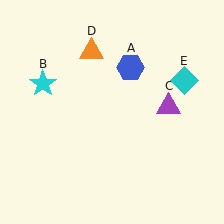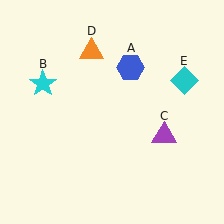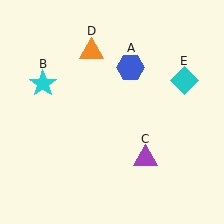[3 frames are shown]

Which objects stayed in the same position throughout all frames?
Blue hexagon (object A) and cyan star (object B) and orange triangle (object D) and cyan diamond (object E) remained stationary.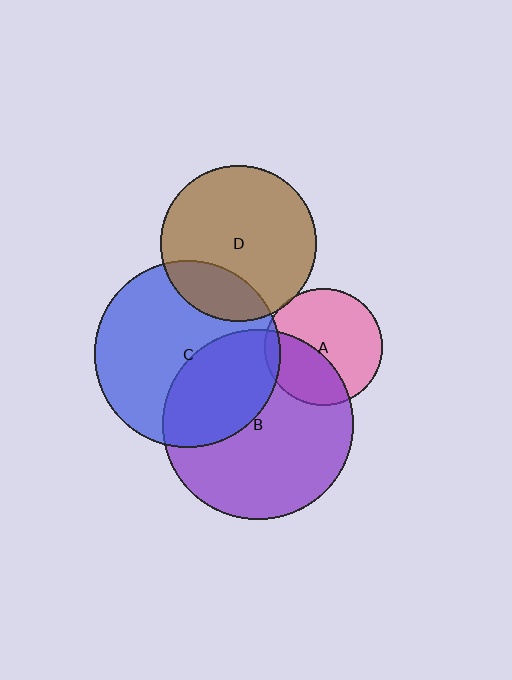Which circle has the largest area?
Circle B (purple).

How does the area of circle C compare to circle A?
Approximately 2.5 times.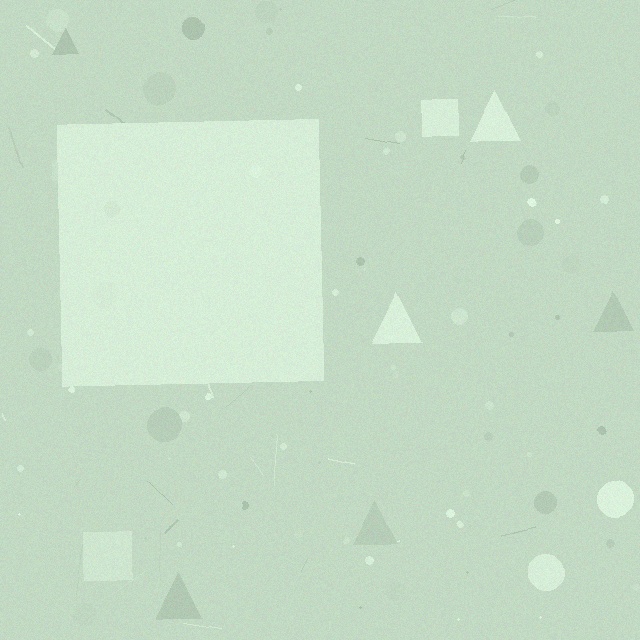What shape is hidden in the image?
A square is hidden in the image.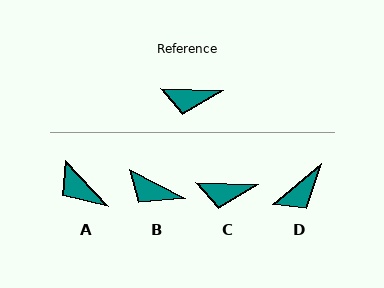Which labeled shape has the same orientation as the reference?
C.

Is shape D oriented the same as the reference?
No, it is off by about 42 degrees.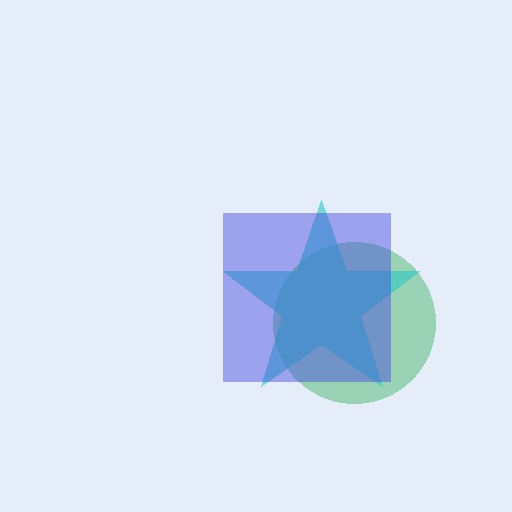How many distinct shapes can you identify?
There are 3 distinct shapes: a green circle, a cyan star, a blue square.